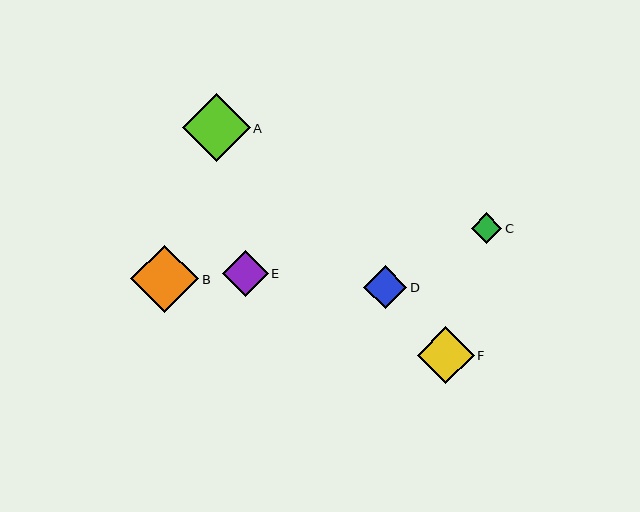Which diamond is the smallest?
Diamond C is the smallest with a size of approximately 30 pixels.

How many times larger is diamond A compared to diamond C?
Diamond A is approximately 2.2 times the size of diamond C.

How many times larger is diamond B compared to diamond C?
Diamond B is approximately 2.2 times the size of diamond C.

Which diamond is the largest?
Diamond A is the largest with a size of approximately 68 pixels.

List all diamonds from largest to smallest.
From largest to smallest: A, B, F, E, D, C.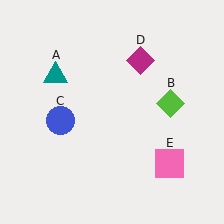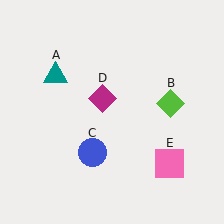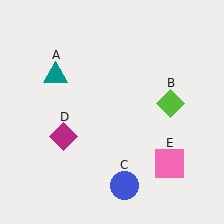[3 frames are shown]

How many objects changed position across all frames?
2 objects changed position: blue circle (object C), magenta diamond (object D).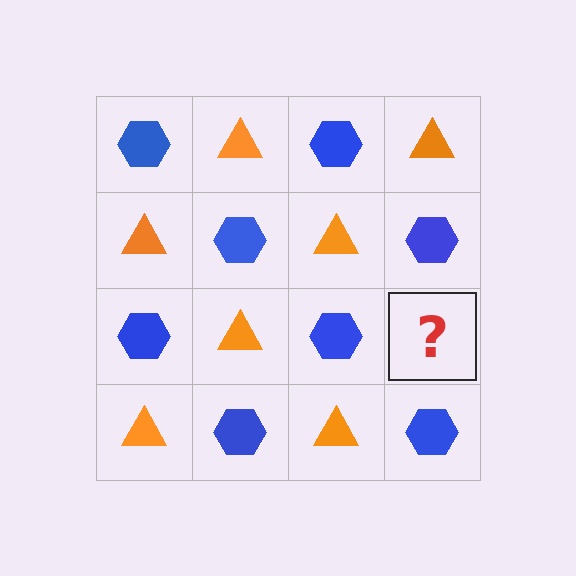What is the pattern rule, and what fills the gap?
The rule is that it alternates blue hexagon and orange triangle in a checkerboard pattern. The gap should be filled with an orange triangle.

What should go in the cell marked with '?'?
The missing cell should contain an orange triangle.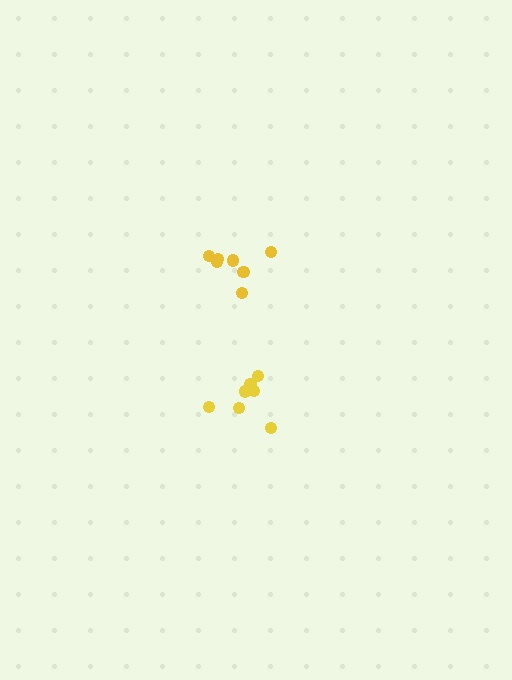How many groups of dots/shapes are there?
There are 2 groups.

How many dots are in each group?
Group 1: 7 dots, Group 2: 7 dots (14 total).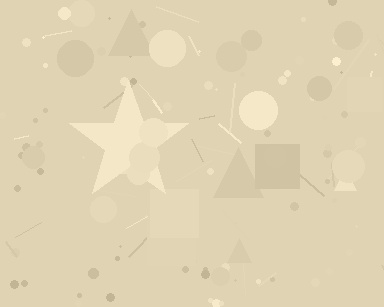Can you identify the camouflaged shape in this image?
The camouflaged shape is a star.